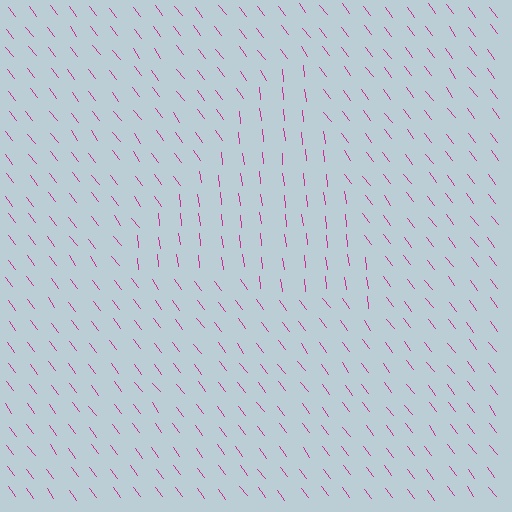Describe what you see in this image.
The image is filled with small magenta line segments. A triangle region in the image has lines oriented differently from the surrounding lines, creating a visible texture boundary.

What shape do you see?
I see a triangle.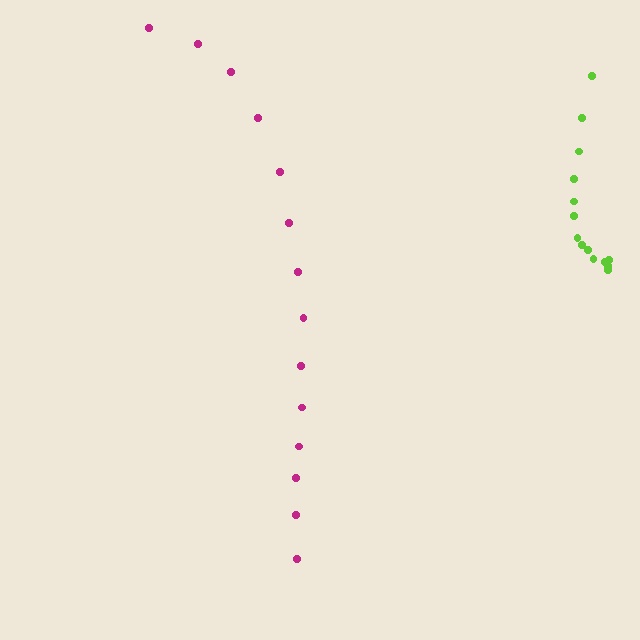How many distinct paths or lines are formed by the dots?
There are 2 distinct paths.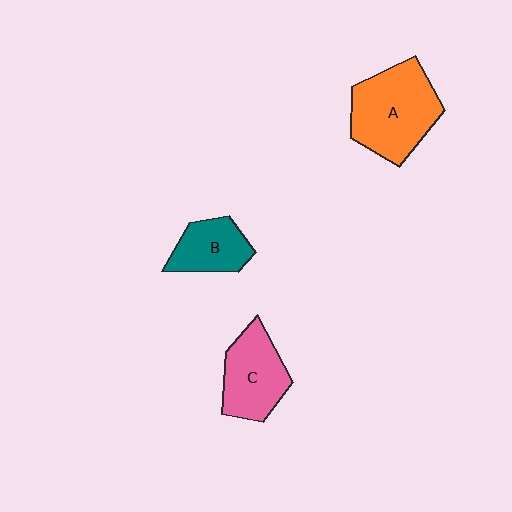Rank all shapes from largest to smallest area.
From largest to smallest: A (orange), C (pink), B (teal).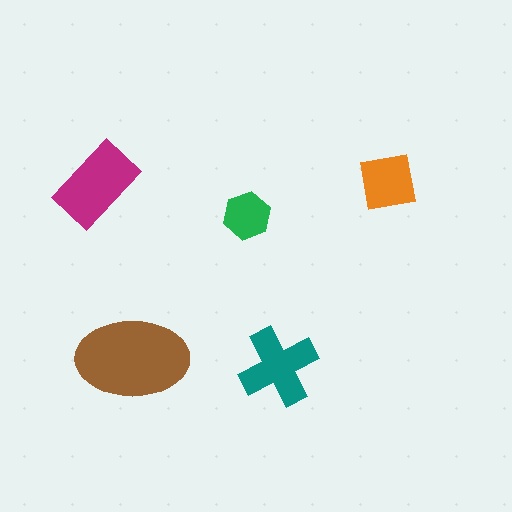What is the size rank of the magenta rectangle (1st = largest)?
2nd.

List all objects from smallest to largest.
The green hexagon, the orange square, the teal cross, the magenta rectangle, the brown ellipse.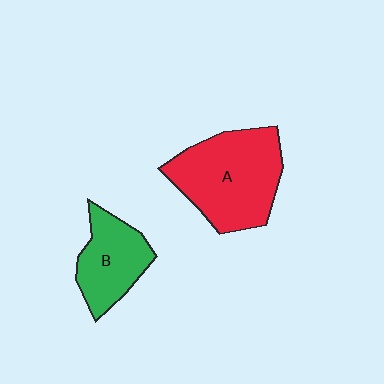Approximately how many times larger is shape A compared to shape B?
Approximately 1.7 times.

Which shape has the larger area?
Shape A (red).